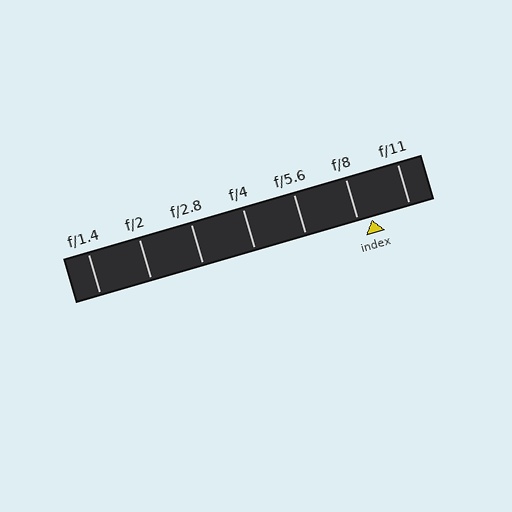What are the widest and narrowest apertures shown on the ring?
The widest aperture shown is f/1.4 and the narrowest is f/11.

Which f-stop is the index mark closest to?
The index mark is closest to f/8.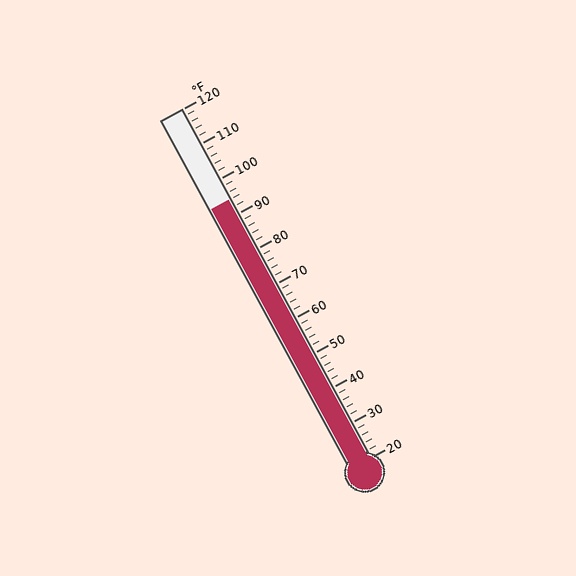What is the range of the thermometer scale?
The thermometer scale ranges from 20°F to 120°F.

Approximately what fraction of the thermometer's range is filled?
The thermometer is filled to approximately 75% of its range.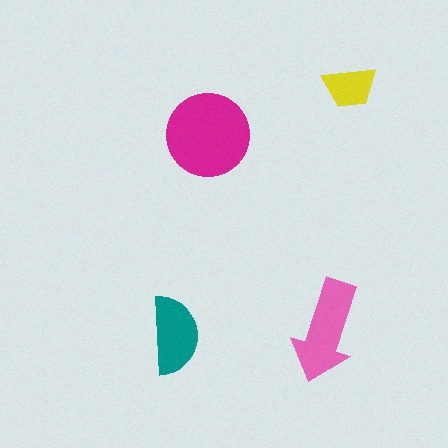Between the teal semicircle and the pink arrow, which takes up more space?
The pink arrow.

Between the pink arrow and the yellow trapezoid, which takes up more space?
The pink arrow.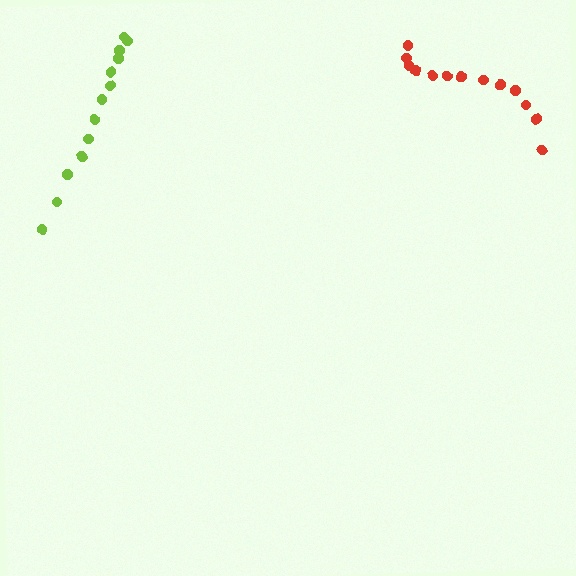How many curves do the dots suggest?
There are 2 distinct paths.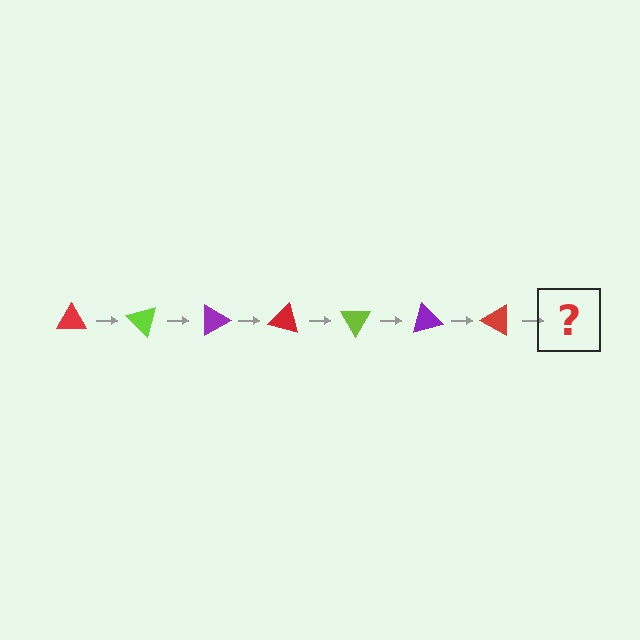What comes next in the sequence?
The next element should be a lime triangle, rotated 315 degrees from the start.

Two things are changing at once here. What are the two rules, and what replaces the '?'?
The two rules are that it rotates 45 degrees each step and the color cycles through red, lime, and purple. The '?' should be a lime triangle, rotated 315 degrees from the start.